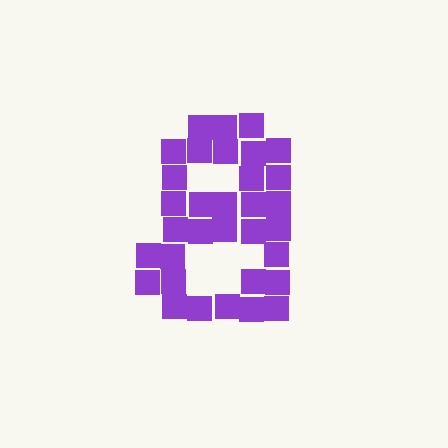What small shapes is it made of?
It is made of small squares.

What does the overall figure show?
The overall figure shows the digit 8.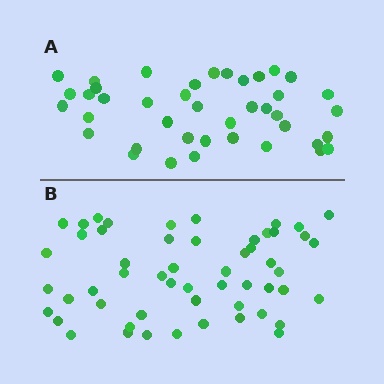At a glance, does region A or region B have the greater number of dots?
Region B (the bottom region) has more dots.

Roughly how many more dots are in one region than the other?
Region B has approximately 15 more dots than region A.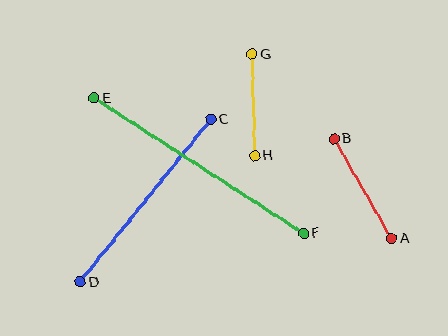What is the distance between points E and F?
The distance is approximately 249 pixels.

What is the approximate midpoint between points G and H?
The midpoint is at approximately (253, 105) pixels.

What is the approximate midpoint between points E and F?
The midpoint is at approximately (199, 166) pixels.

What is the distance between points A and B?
The distance is approximately 115 pixels.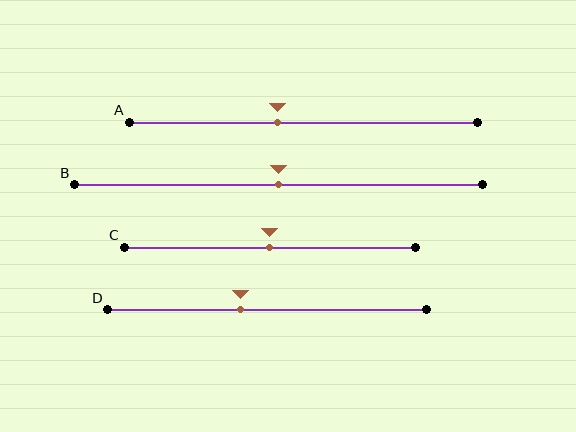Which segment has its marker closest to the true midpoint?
Segment B has its marker closest to the true midpoint.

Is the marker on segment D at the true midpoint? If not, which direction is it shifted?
No, the marker on segment D is shifted to the left by about 8% of the segment length.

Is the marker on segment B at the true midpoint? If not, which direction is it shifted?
Yes, the marker on segment B is at the true midpoint.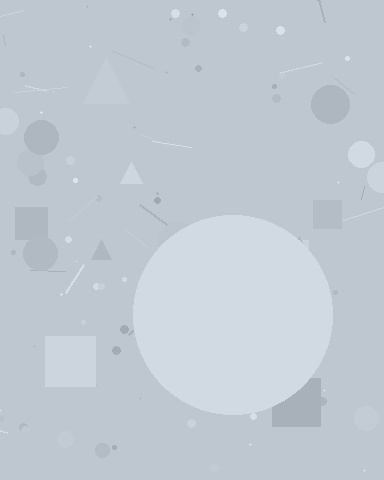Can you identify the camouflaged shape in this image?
The camouflaged shape is a circle.